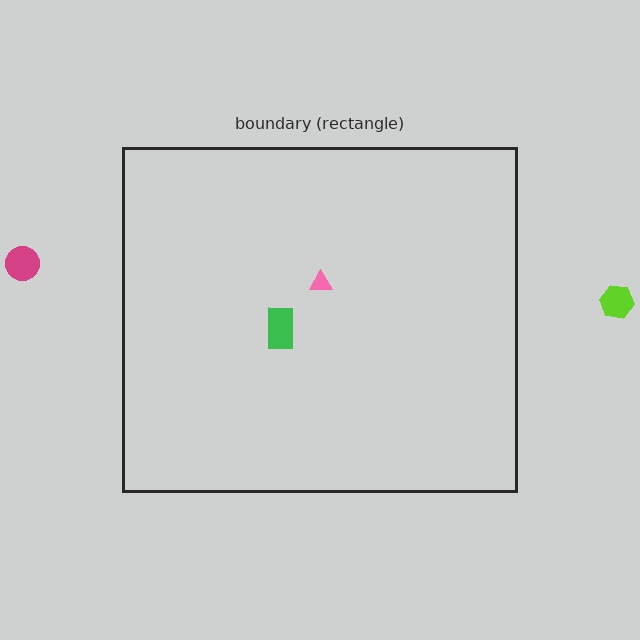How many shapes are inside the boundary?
2 inside, 2 outside.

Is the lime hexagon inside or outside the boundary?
Outside.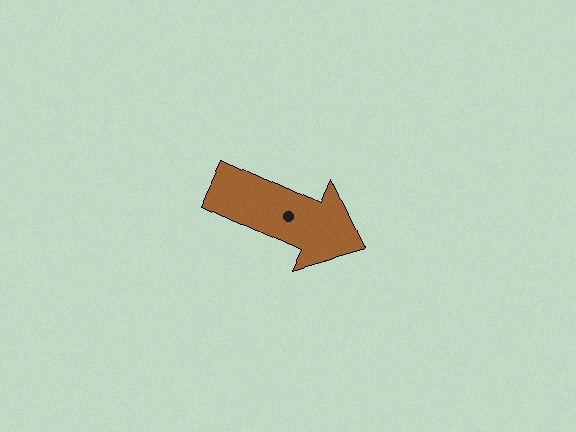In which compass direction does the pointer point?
Southeast.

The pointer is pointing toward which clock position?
Roughly 4 o'clock.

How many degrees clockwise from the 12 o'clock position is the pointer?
Approximately 114 degrees.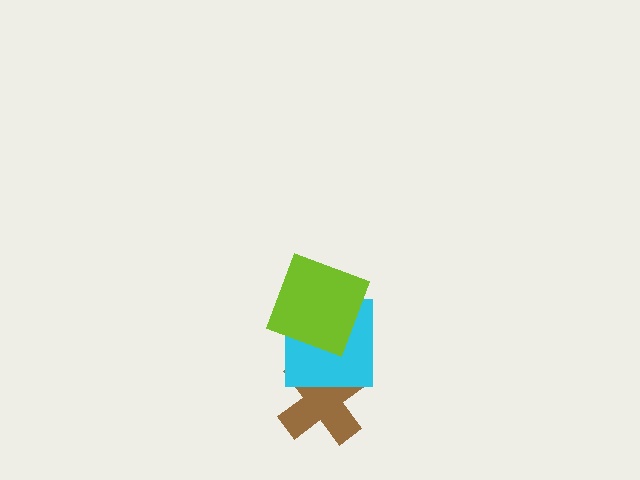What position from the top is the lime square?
The lime square is 1st from the top.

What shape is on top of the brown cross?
The cyan square is on top of the brown cross.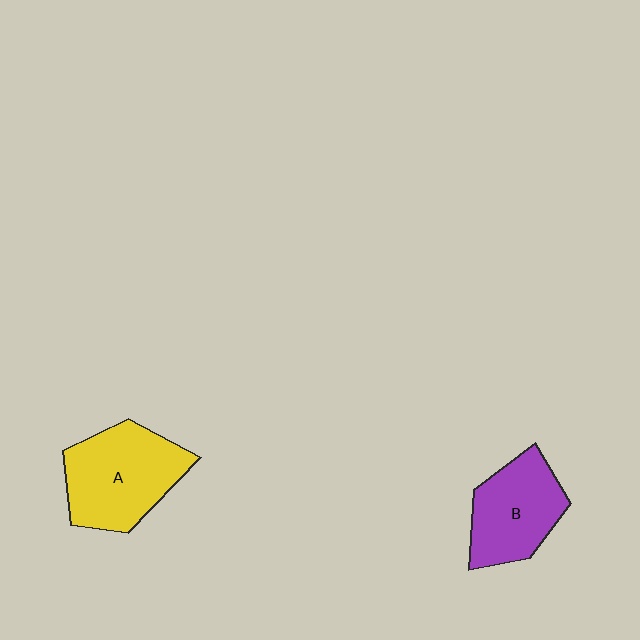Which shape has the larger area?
Shape A (yellow).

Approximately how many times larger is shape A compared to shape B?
Approximately 1.2 times.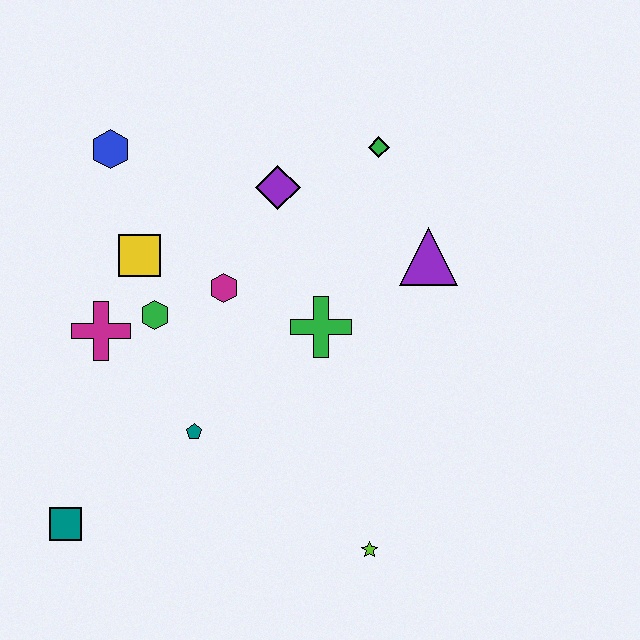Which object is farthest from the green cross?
The teal square is farthest from the green cross.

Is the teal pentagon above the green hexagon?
No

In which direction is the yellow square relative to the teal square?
The yellow square is above the teal square.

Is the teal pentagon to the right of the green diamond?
No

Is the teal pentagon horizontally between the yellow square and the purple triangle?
Yes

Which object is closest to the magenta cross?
The green hexagon is closest to the magenta cross.